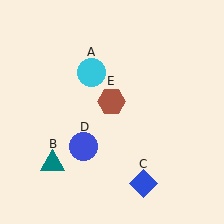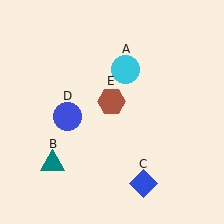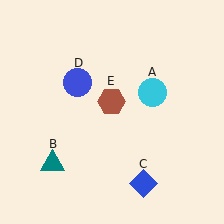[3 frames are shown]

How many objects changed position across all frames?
2 objects changed position: cyan circle (object A), blue circle (object D).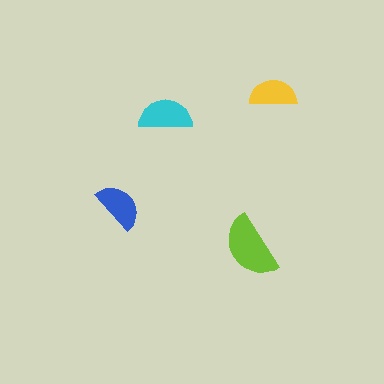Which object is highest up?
The yellow semicircle is topmost.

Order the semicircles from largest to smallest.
the lime one, the cyan one, the blue one, the yellow one.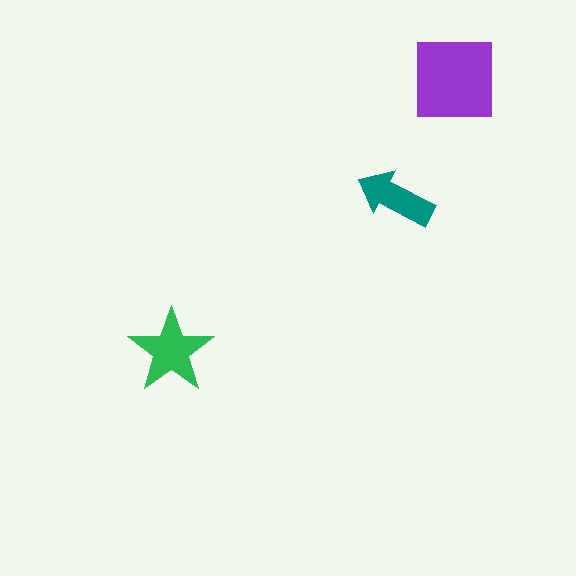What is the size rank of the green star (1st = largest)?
2nd.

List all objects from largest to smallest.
The purple square, the green star, the teal arrow.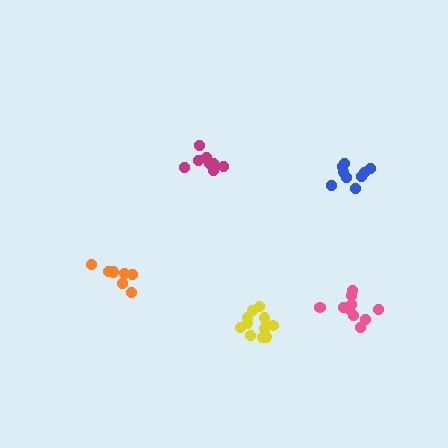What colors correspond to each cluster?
The clusters are colored: yellow, orange, magenta, pink, blue.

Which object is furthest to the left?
The orange cluster is leftmost.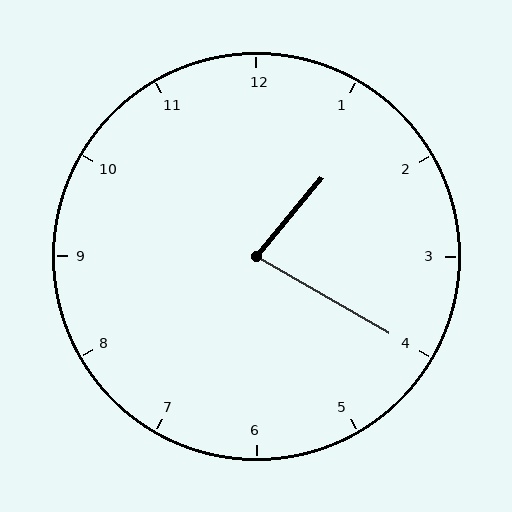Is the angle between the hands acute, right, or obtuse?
It is acute.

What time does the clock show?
1:20.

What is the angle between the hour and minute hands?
Approximately 80 degrees.